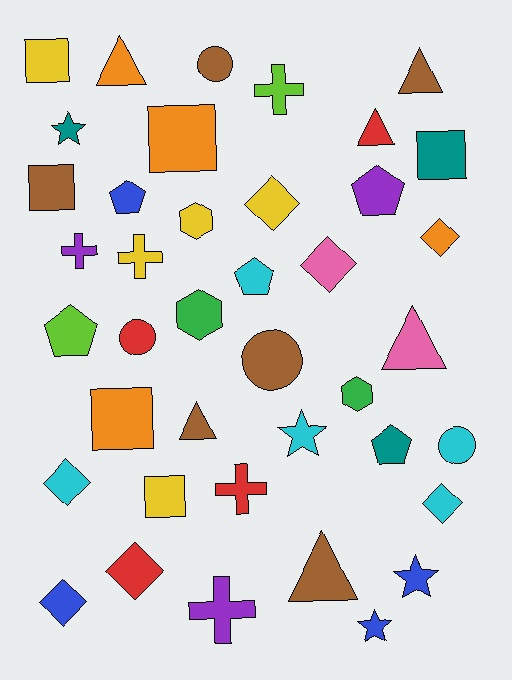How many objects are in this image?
There are 40 objects.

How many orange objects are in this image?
There are 4 orange objects.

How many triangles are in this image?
There are 6 triangles.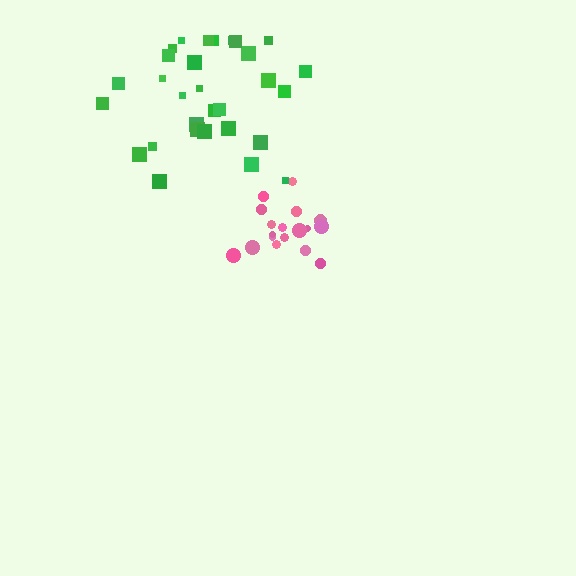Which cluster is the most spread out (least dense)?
Green.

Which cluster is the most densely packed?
Pink.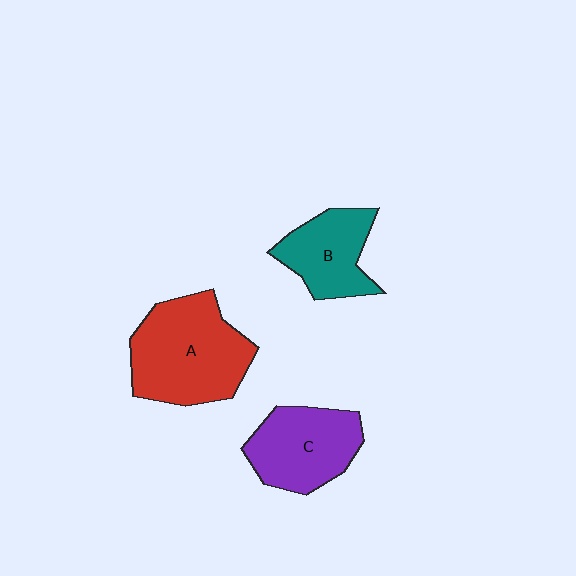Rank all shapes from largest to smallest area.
From largest to smallest: A (red), C (purple), B (teal).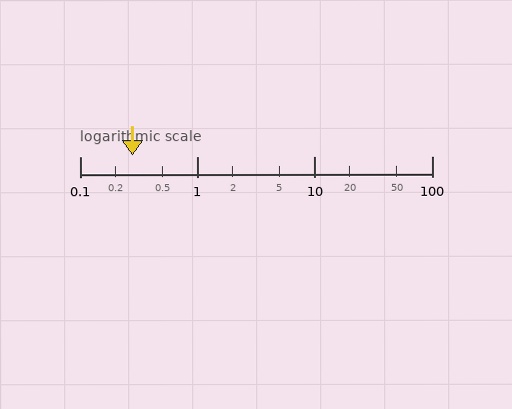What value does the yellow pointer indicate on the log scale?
The pointer indicates approximately 0.28.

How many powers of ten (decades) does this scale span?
The scale spans 3 decades, from 0.1 to 100.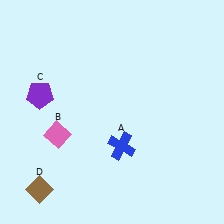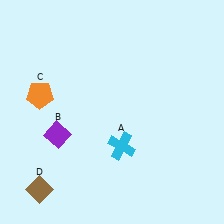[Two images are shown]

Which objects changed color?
A changed from blue to cyan. B changed from pink to purple. C changed from purple to orange.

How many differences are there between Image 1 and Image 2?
There are 3 differences between the two images.